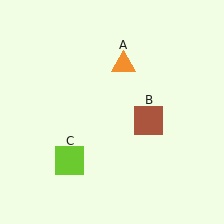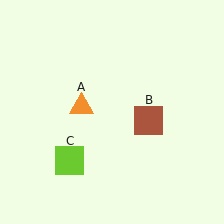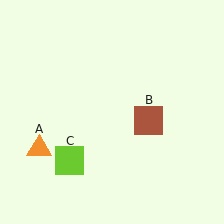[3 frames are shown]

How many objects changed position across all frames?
1 object changed position: orange triangle (object A).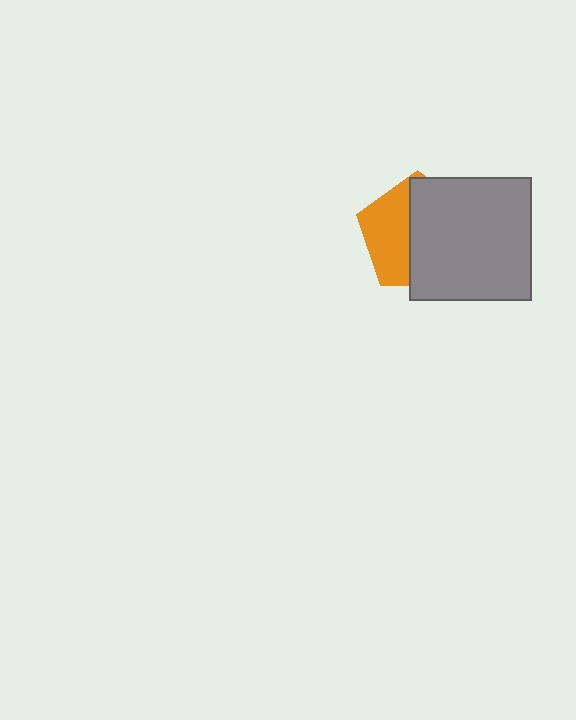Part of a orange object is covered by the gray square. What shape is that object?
It is a pentagon.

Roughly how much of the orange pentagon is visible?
A small part of it is visible (roughly 41%).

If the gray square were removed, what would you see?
You would see the complete orange pentagon.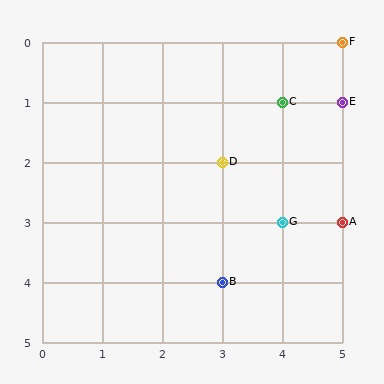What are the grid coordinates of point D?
Point D is at grid coordinates (3, 2).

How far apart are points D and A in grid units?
Points D and A are 2 columns and 1 row apart (about 2.2 grid units diagonally).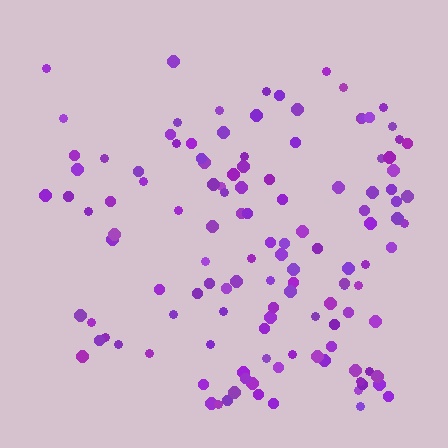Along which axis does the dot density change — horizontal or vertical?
Horizontal.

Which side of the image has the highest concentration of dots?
The right.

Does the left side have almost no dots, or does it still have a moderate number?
Still a moderate number, just noticeably fewer than the right.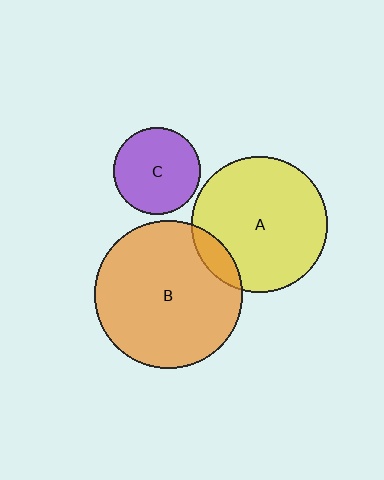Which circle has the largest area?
Circle B (orange).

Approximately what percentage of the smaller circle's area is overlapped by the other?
Approximately 10%.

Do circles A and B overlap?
Yes.